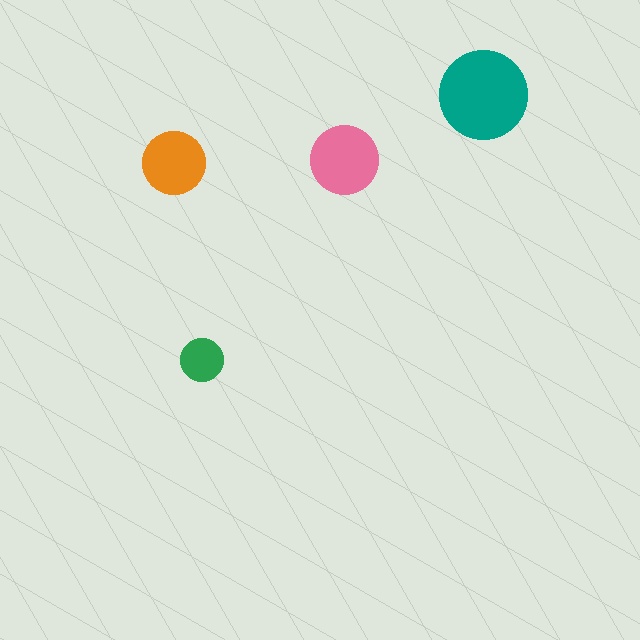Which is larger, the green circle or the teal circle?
The teal one.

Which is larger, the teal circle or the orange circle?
The teal one.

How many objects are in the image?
There are 4 objects in the image.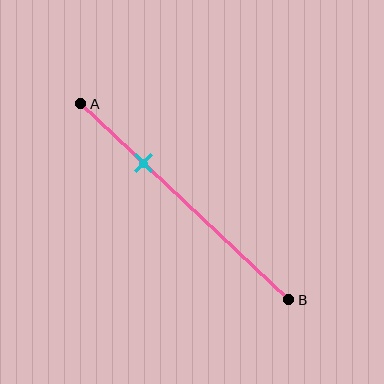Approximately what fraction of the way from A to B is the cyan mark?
The cyan mark is approximately 30% of the way from A to B.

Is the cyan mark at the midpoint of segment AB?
No, the mark is at about 30% from A, not at the 50% midpoint.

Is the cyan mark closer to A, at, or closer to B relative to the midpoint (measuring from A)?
The cyan mark is closer to point A than the midpoint of segment AB.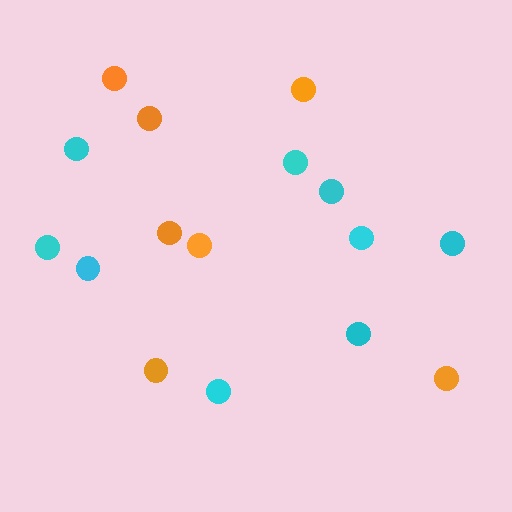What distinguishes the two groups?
There are 2 groups: one group of orange circles (7) and one group of cyan circles (9).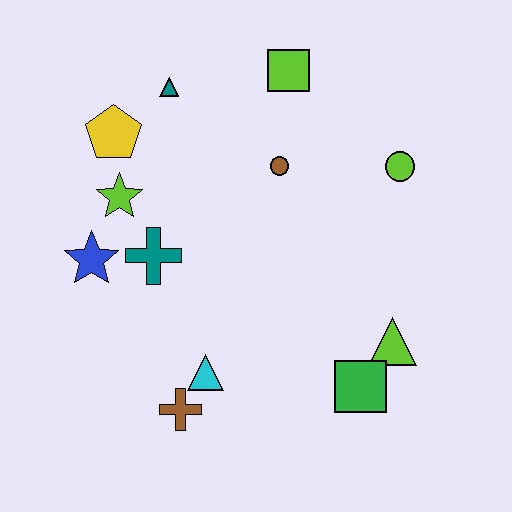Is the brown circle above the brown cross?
Yes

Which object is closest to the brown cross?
The cyan triangle is closest to the brown cross.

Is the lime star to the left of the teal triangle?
Yes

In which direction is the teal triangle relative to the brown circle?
The teal triangle is to the left of the brown circle.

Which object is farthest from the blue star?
The lime circle is farthest from the blue star.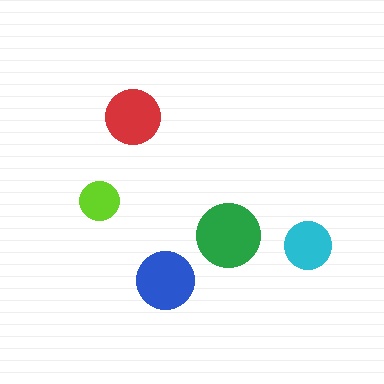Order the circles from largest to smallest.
the green one, the blue one, the red one, the cyan one, the lime one.